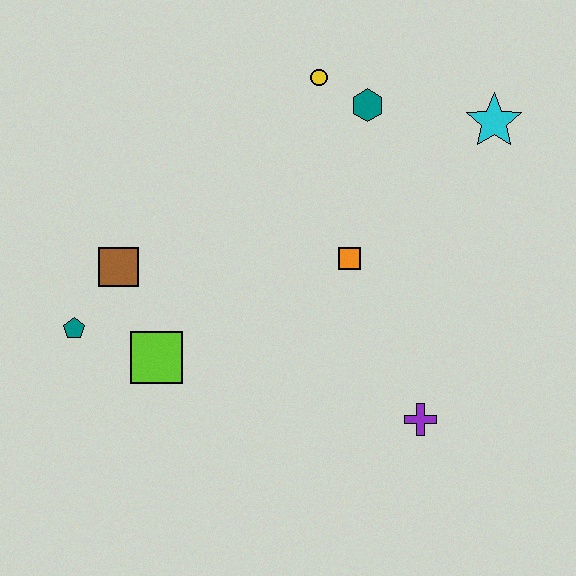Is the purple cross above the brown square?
No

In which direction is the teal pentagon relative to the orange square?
The teal pentagon is to the left of the orange square.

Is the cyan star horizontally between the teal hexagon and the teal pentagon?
No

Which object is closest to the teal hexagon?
The yellow circle is closest to the teal hexagon.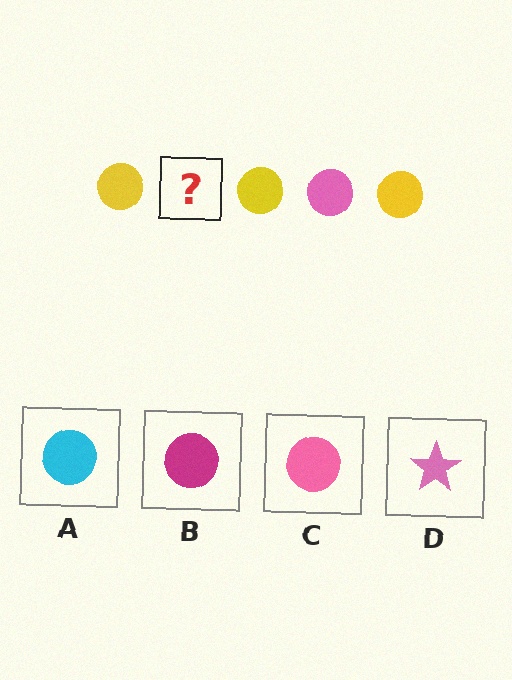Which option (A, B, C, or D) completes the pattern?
C.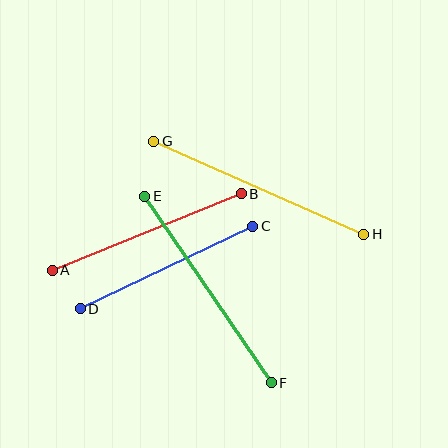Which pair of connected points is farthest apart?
Points G and H are farthest apart.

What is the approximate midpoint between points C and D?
The midpoint is at approximately (167, 267) pixels.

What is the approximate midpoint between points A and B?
The midpoint is at approximately (147, 232) pixels.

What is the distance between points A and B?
The distance is approximately 204 pixels.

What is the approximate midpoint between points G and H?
The midpoint is at approximately (259, 188) pixels.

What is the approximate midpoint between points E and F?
The midpoint is at approximately (208, 290) pixels.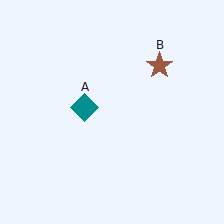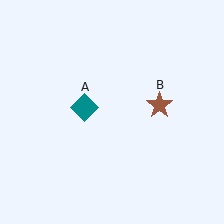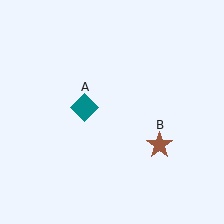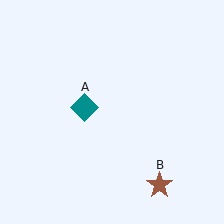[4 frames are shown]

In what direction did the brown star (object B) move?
The brown star (object B) moved down.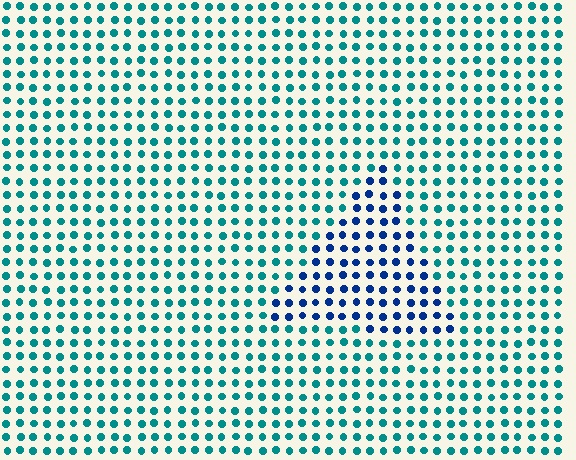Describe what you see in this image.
The image is filled with small teal elements in a uniform arrangement. A triangle-shaped region is visible where the elements are tinted to a slightly different hue, forming a subtle color boundary.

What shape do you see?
I see a triangle.